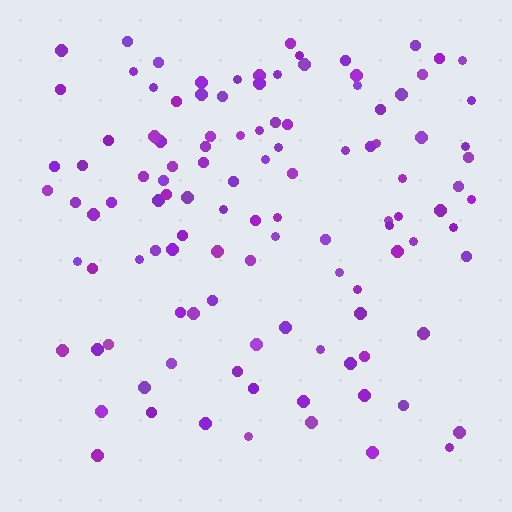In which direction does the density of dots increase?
From bottom to top, with the top side densest.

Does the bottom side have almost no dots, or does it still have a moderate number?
Still a moderate number, just noticeably fewer than the top.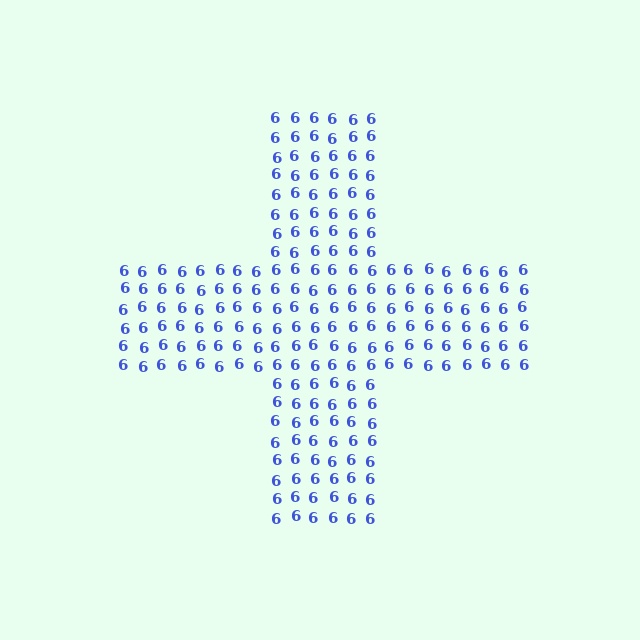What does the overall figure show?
The overall figure shows a cross.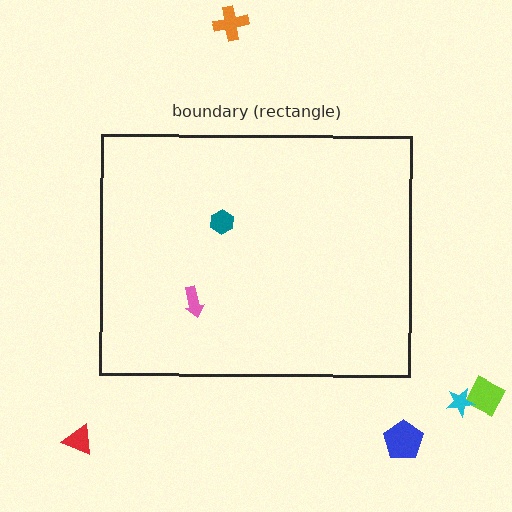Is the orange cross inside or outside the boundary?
Outside.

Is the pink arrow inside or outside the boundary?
Inside.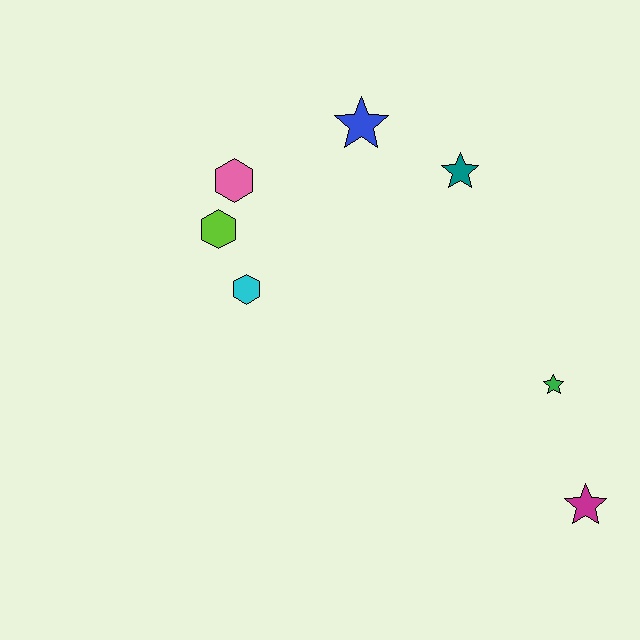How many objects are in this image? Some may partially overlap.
There are 7 objects.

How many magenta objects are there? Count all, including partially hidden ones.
There is 1 magenta object.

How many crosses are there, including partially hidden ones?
There are no crosses.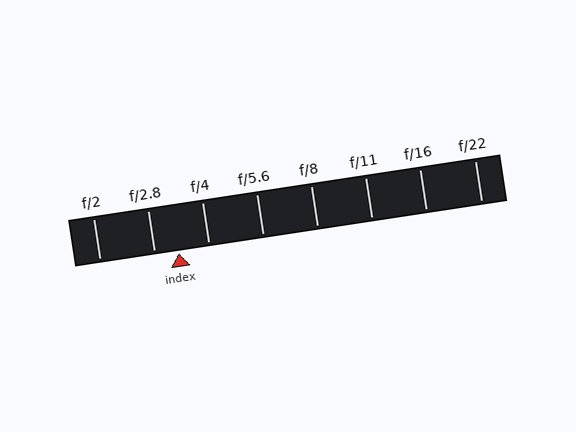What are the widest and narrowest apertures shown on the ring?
The widest aperture shown is f/2 and the narrowest is f/22.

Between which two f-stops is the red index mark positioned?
The index mark is between f/2.8 and f/4.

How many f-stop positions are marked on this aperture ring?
There are 8 f-stop positions marked.